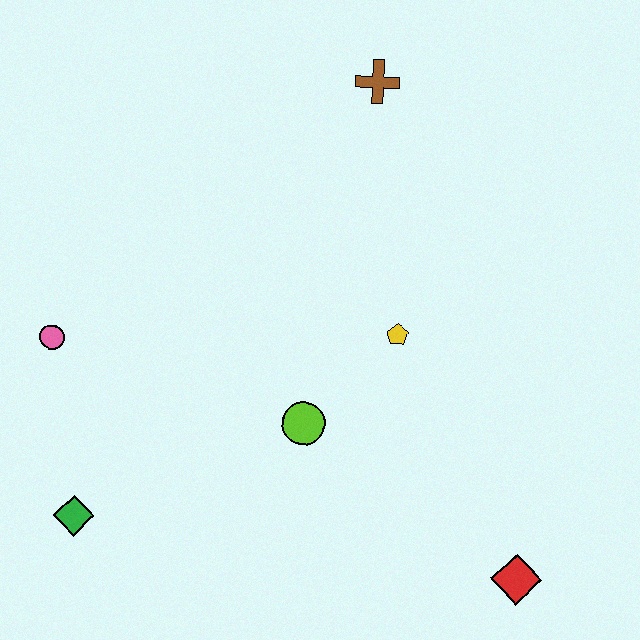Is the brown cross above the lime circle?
Yes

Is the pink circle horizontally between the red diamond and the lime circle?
No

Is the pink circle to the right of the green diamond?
No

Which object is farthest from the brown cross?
The green diamond is farthest from the brown cross.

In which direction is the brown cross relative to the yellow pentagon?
The brown cross is above the yellow pentagon.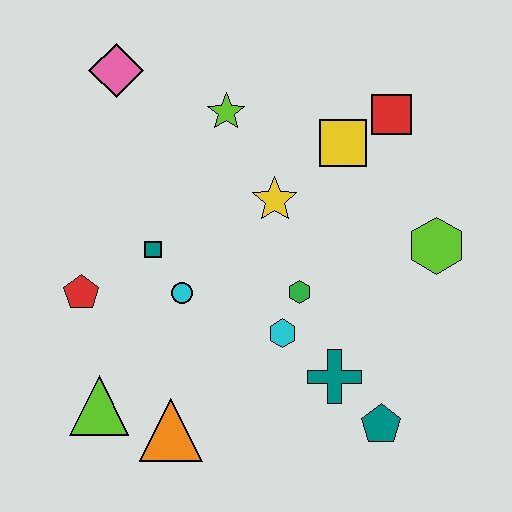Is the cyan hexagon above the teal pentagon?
Yes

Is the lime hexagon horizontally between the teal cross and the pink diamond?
No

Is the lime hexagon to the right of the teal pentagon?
Yes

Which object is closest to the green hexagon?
The cyan hexagon is closest to the green hexagon.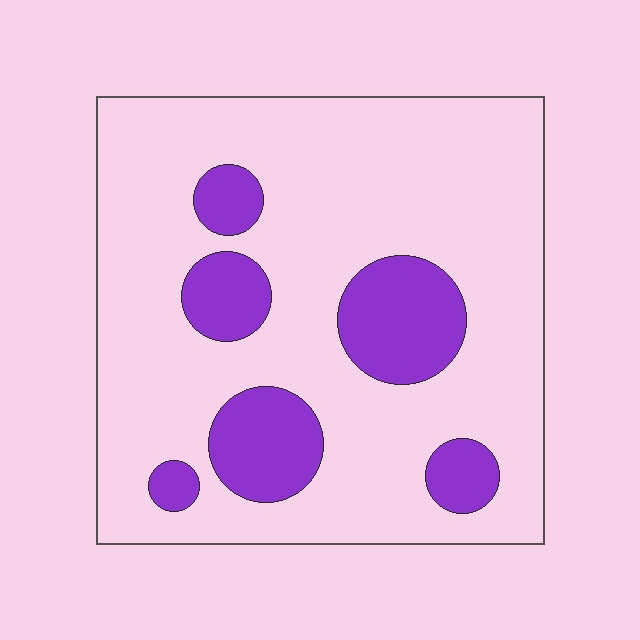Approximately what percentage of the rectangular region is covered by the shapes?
Approximately 20%.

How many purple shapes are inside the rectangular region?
6.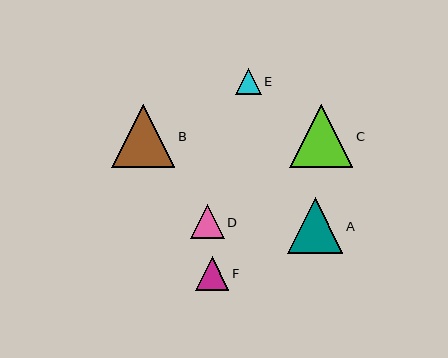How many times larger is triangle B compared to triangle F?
Triangle B is approximately 1.9 times the size of triangle F.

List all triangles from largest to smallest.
From largest to smallest: C, B, A, D, F, E.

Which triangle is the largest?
Triangle C is the largest with a size of approximately 63 pixels.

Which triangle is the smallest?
Triangle E is the smallest with a size of approximately 26 pixels.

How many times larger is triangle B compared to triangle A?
Triangle B is approximately 1.1 times the size of triangle A.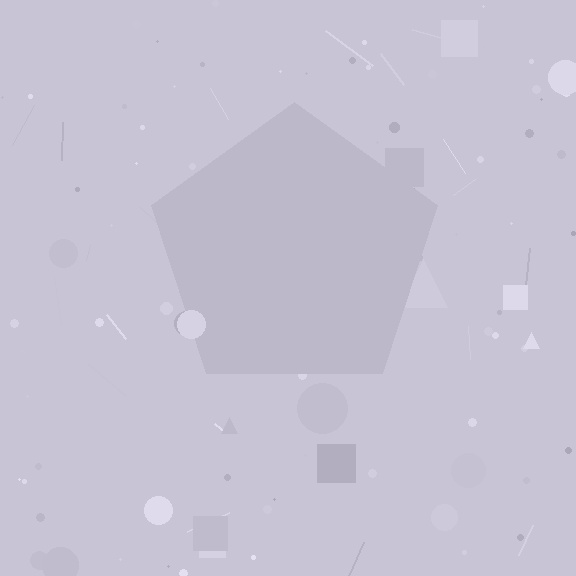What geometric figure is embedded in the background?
A pentagon is embedded in the background.